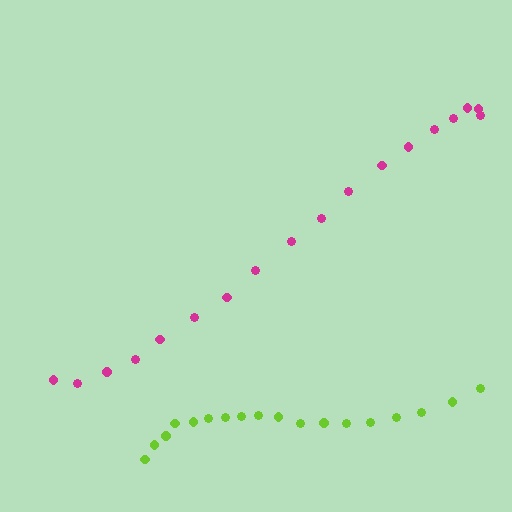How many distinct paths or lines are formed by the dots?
There are 2 distinct paths.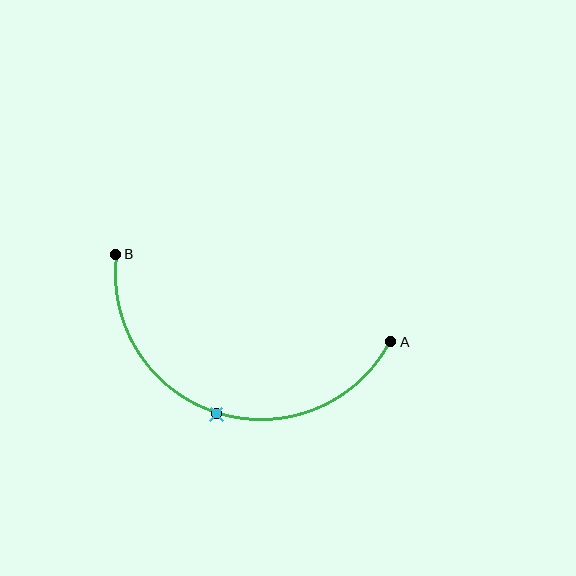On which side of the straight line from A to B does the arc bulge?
The arc bulges below the straight line connecting A and B.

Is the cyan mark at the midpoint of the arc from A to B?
Yes. The cyan mark lies on the arc at equal arc-length from both A and B — it is the arc midpoint.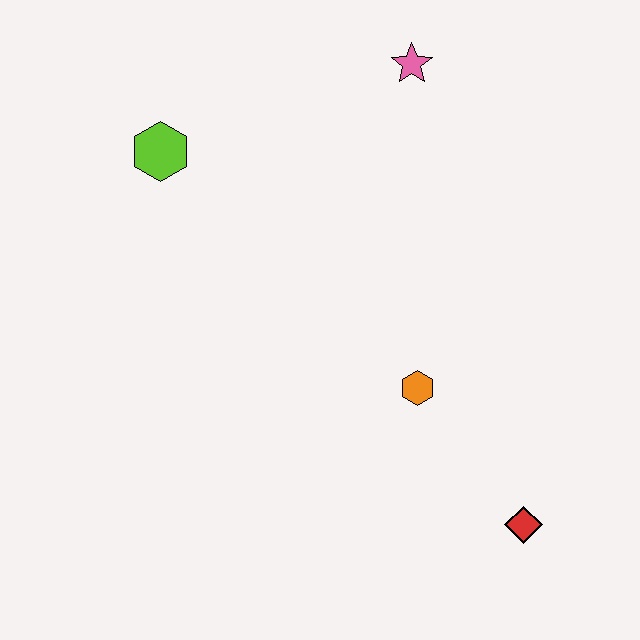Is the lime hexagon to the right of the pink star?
No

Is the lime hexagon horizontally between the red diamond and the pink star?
No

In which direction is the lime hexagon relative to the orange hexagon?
The lime hexagon is to the left of the orange hexagon.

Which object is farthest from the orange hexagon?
The lime hexagon is farthest from the orange hexagon.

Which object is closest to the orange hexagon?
The red diamond is closest to the orange hexagon.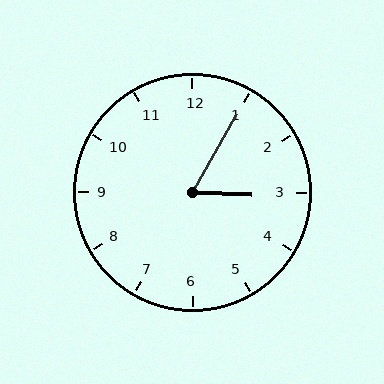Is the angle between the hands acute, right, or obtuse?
It is acute.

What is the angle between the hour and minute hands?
Approximately 62 degrees.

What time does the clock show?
3:05.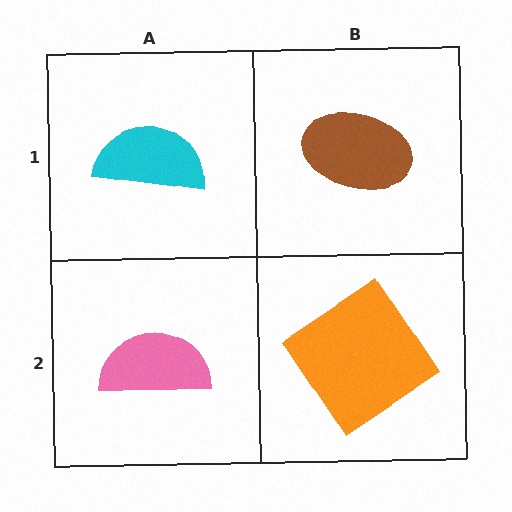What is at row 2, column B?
An orange diamond.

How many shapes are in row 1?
2 shapes.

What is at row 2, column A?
A pink semicircle.